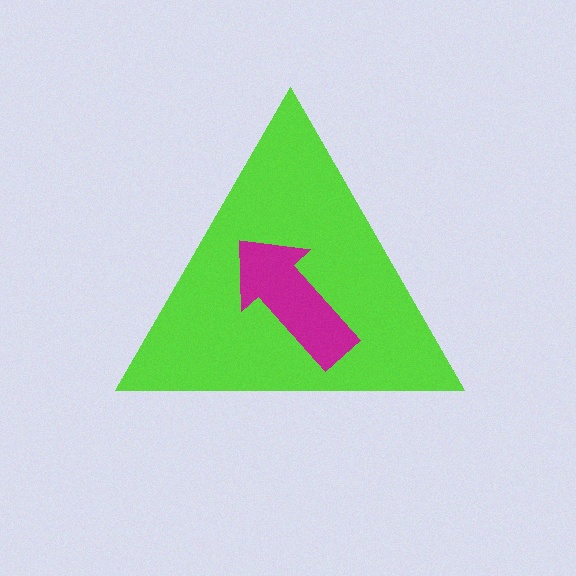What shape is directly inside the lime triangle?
The magenta arrow.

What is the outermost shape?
The lime triangle.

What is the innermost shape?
The magenta arrow.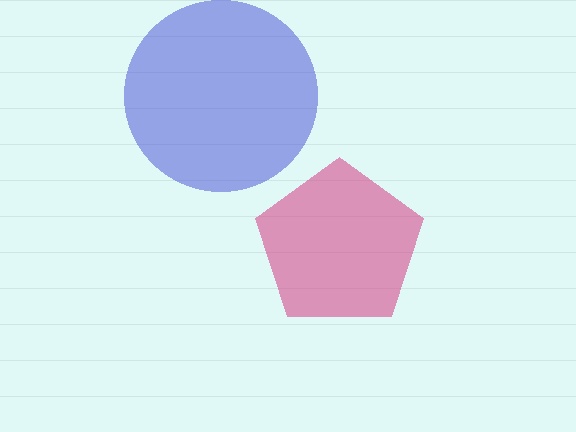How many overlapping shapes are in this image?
There are 2 overlapping shapes in the image.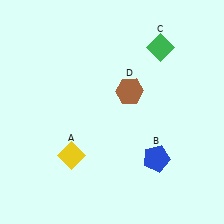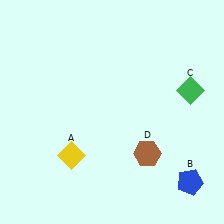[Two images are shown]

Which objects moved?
The objects that moved are: the blue pentagon (B), the green diamond (C), the brown hexagon (D).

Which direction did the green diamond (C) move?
The green diamond (C) moved down.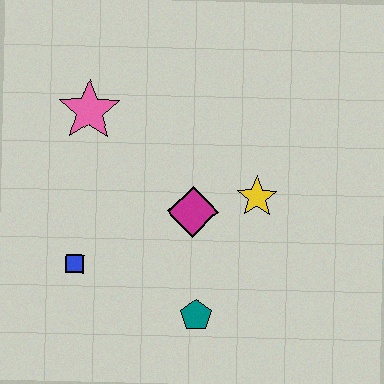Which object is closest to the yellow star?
The magenta diamond is closest to the yellow star.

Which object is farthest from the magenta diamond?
The pink star is farthest from the magenta diamond.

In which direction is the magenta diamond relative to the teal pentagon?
The magenta diamond is above the teal pentagon.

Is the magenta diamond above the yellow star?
No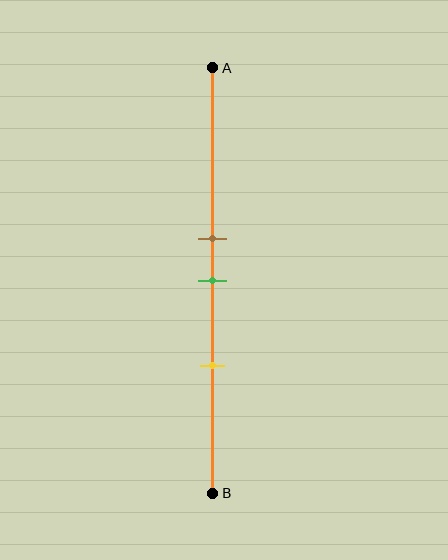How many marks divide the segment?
There are 3 marks dividing the segment.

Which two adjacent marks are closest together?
The brown and green marks are the closest adjacent pair.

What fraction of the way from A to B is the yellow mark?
The yellow mark is approximately 70% (0.7) of the way from A to B.